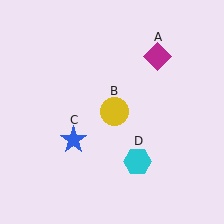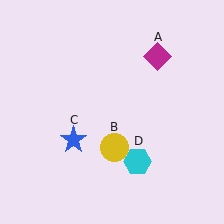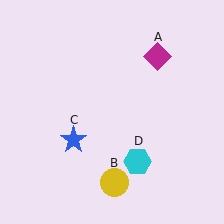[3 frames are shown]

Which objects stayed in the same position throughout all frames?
Magenta diamond (object A) and blue star (object C) and cyan hexagon (object D) remained stationary.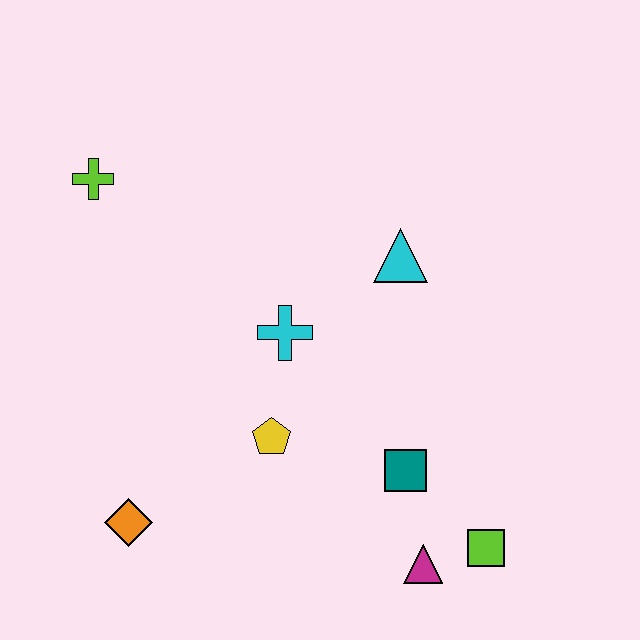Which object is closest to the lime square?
The magenta triangle is closest to the lime square.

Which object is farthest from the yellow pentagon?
The lime cross is farthest from the yellow pentagon.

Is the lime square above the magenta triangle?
Yes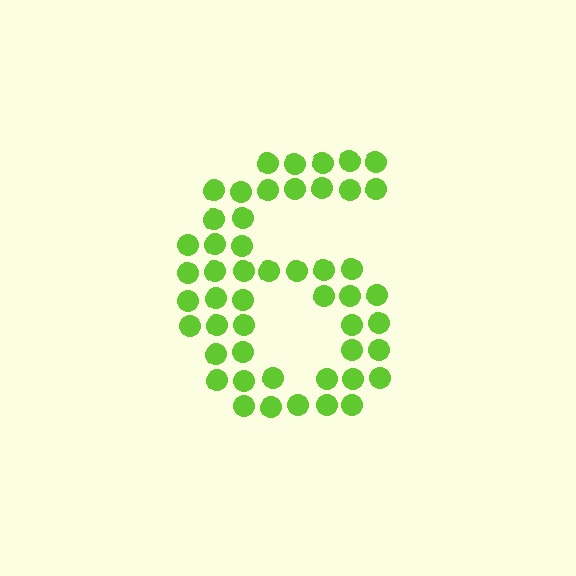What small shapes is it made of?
It is made of small circles.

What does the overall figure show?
The overall figure shows the digit 6.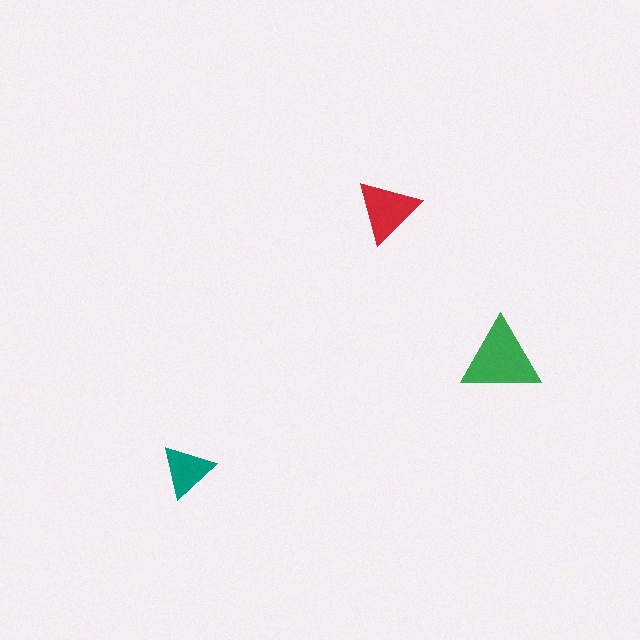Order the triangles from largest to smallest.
the green one, the red one, the teal one.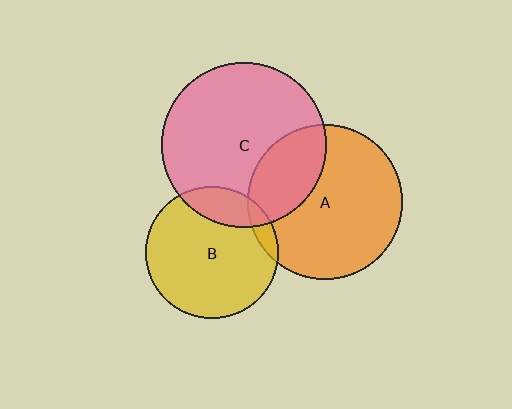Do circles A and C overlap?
Yes.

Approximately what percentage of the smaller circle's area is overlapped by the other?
Approximately 30%.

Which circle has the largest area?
Circle C (pink).